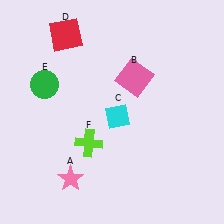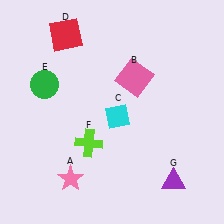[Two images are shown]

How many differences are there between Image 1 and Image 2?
There is 1 difference between the two images.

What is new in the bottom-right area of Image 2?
A purple triangle (G) was added in the bottom-right area of Image 2.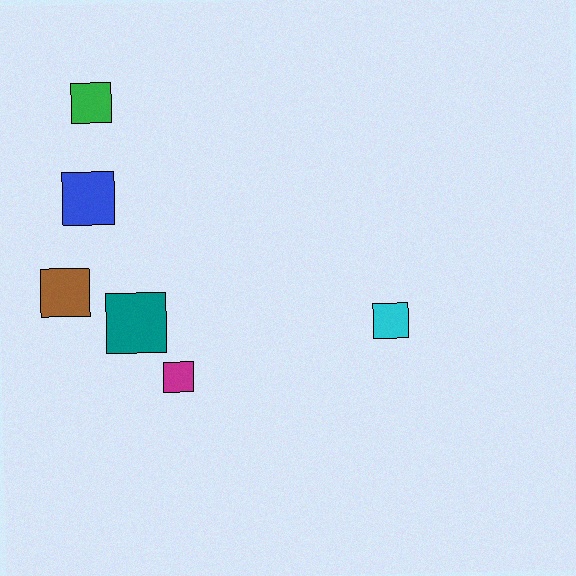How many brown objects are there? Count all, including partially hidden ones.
There is 1 brown object.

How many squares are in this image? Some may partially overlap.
There are 6 squares.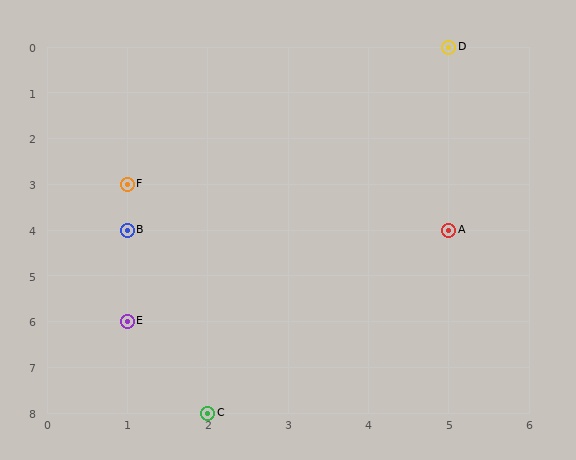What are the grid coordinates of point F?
Point F is at grid coordinates (1, 3).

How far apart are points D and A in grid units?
Points D and A are 4 rows apart.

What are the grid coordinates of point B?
Point B is at grid coordinates (1, 4).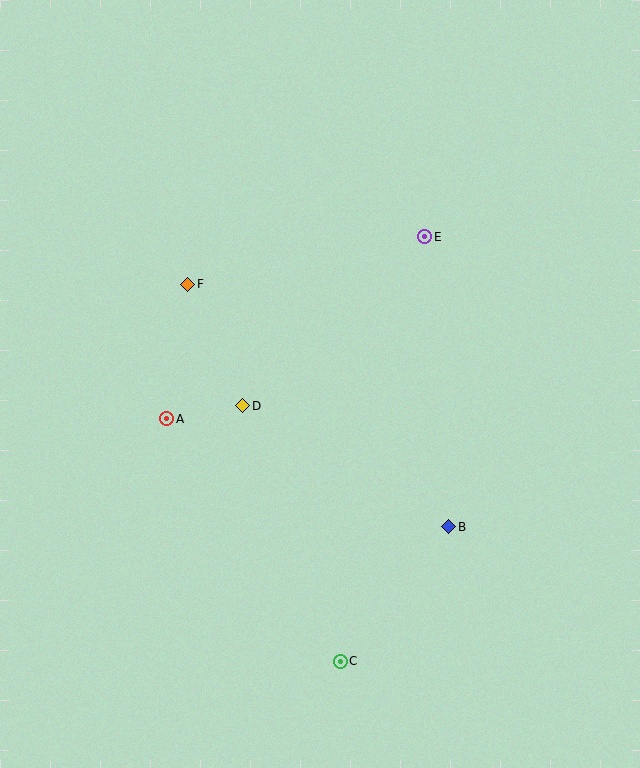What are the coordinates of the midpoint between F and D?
The midpoint between F and D is at (215, 345).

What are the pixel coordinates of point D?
Point D is at (243, 406).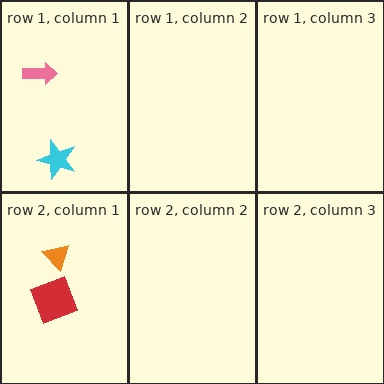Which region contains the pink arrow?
The row 1, column 1 region.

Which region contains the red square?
The row 2, column 1 region.